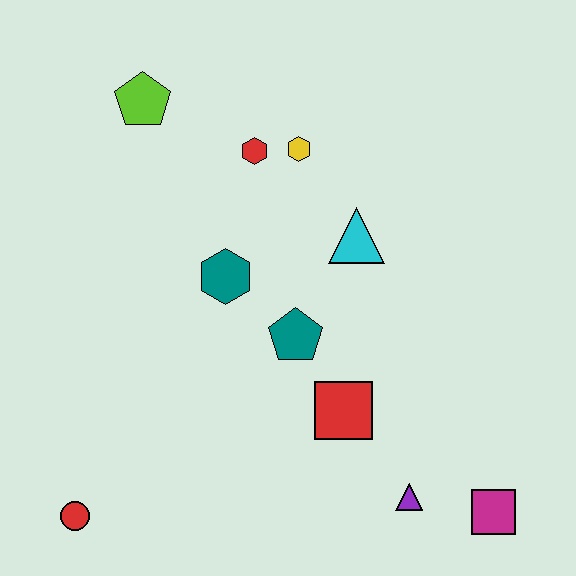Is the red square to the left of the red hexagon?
No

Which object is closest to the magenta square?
The purple triangle is closest to the magenta square.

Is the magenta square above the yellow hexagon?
No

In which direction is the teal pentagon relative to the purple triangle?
The teal pentagon is above the purple triangle.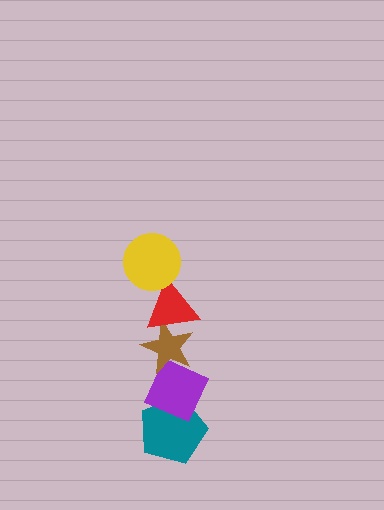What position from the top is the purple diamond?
The purple diamond is 4th from the top.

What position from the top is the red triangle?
The red triangle is 2nd from the top.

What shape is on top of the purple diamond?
The brown star is on top of the purple diamond.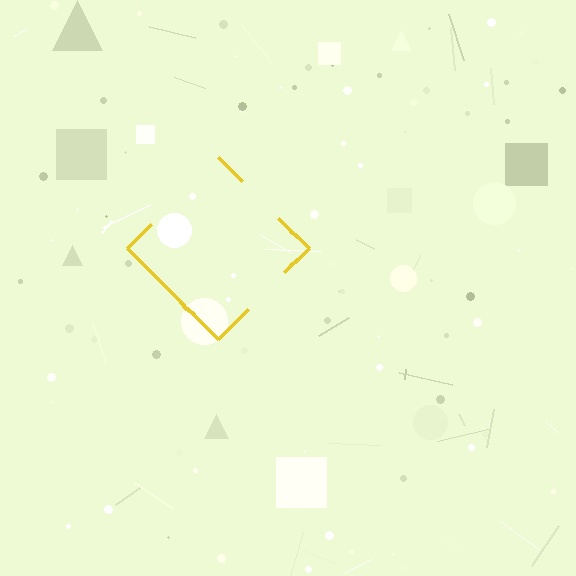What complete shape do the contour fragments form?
The contour fragments form a diamond.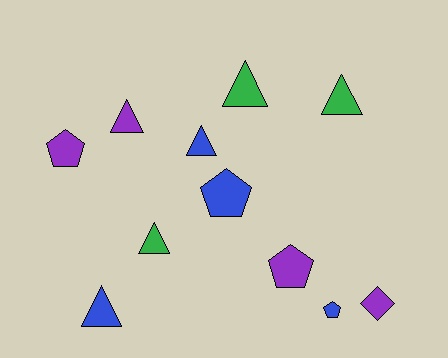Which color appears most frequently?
Blue, with 4 objects.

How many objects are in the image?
There are 11 objects.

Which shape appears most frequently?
Triangle, with 6 objects.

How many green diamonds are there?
There are no green diamonds.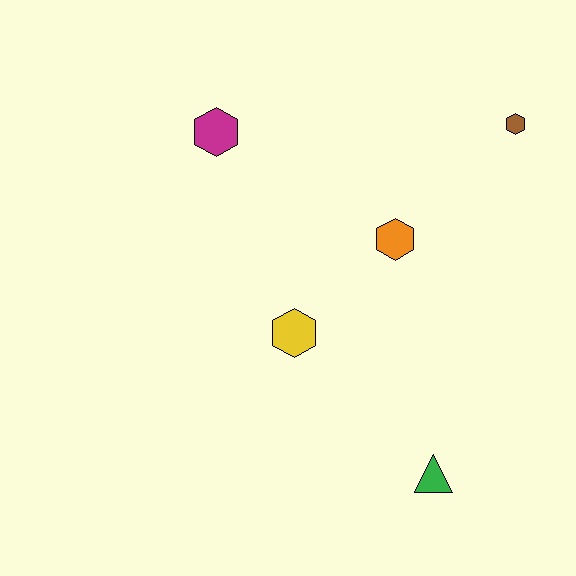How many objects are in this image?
There are 5 objects.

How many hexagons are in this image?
There are 4 hexagons.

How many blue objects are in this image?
There are no blue objects.